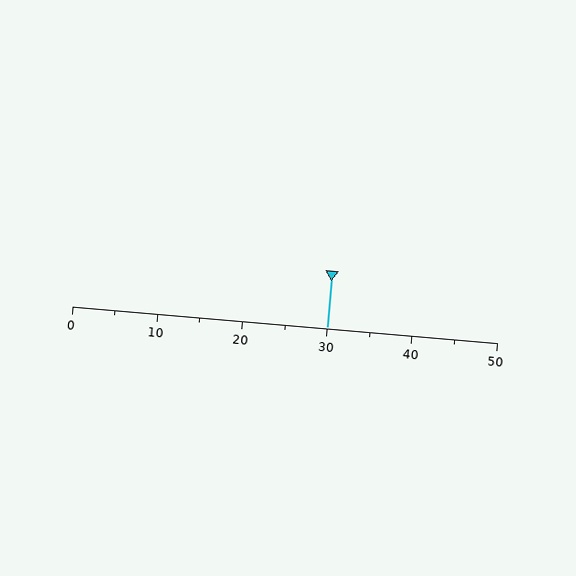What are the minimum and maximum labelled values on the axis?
The axis runs from 0 to 50.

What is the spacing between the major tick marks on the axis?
The major ticks are spaced 10 apart.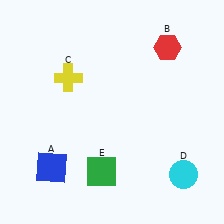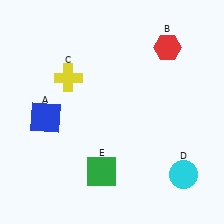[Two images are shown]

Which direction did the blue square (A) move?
The blue square (A) moved up.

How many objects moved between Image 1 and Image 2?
1 object moved between the two images.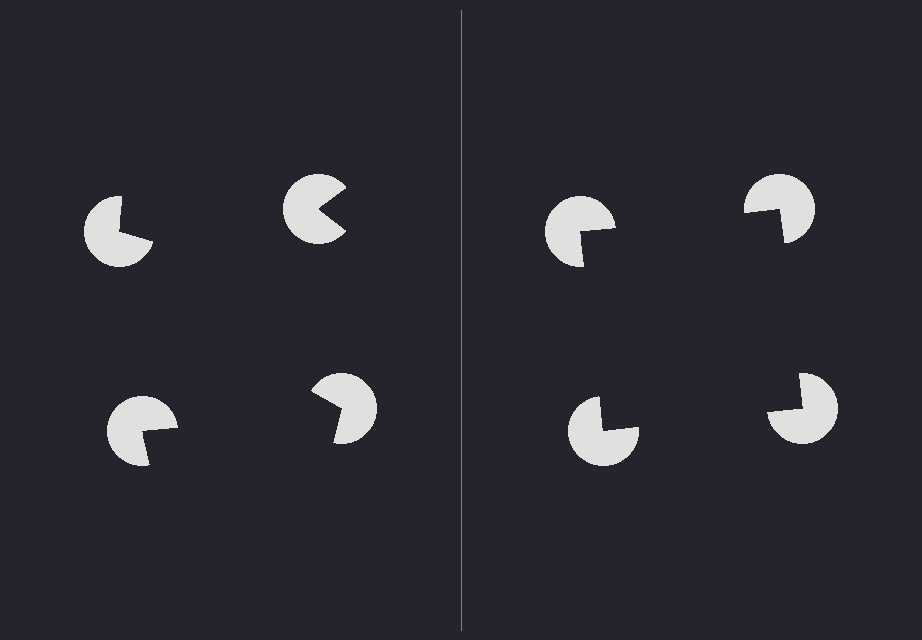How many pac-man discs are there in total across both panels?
8 — 4 on each side.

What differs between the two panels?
The pac-man discs are positioned identically on both sides; only the wedge orientations differ. On the right they align to a square; on the left they are misaligned.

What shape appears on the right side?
An illusory square.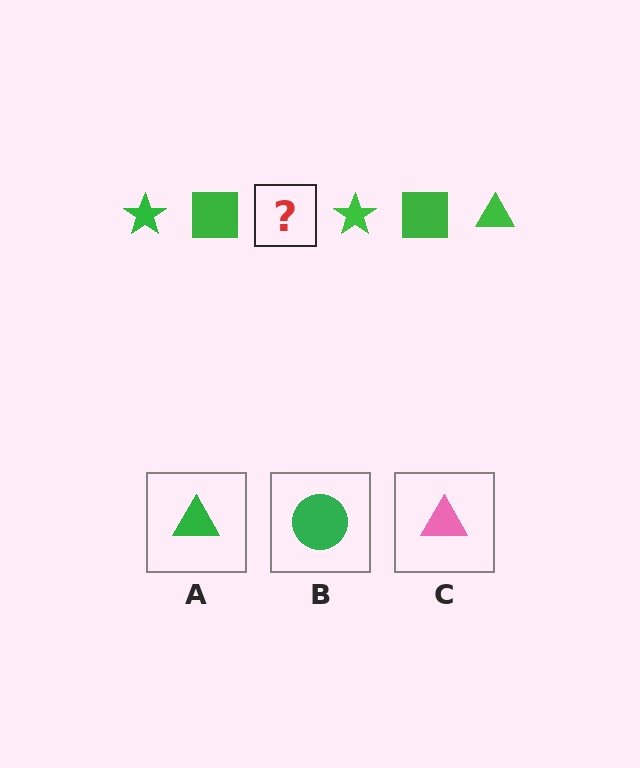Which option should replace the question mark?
Option A.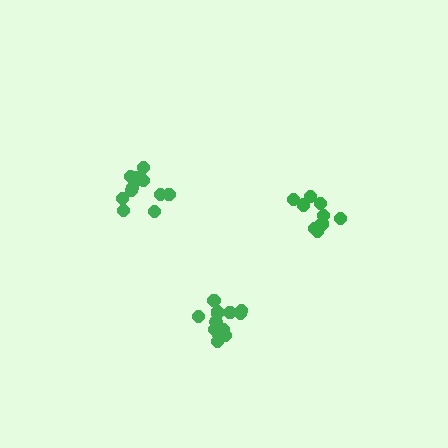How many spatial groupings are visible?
There are 3 spatial groupings.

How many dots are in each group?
Group 1: 12 dots, Group 2: 13 dots, Group 3: 14 dots (39 total).